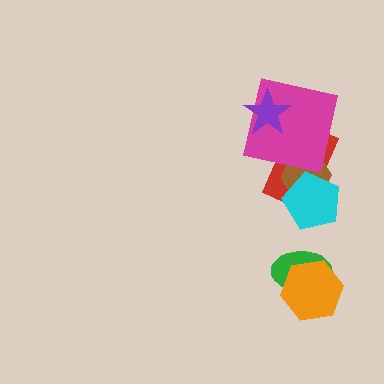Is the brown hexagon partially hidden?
Yes, it is partially covered by another shape.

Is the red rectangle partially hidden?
Yes, it is partially covered by another shape.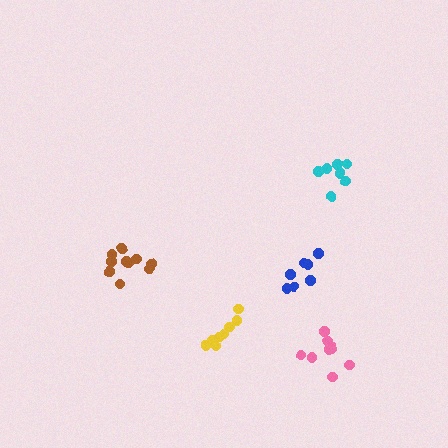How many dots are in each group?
Group 1: 7 dots, Group 2: 10 dots, Group 3: 9 dots, Group 4: 8 dots, Group 5: 7 dots (41 total).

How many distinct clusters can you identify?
There are 5 distinct clusters.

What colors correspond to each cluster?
The clusters are colored: cyan, brown, pink, yellow, blue.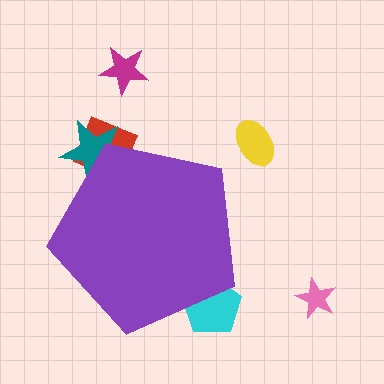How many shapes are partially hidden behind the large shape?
3 shapes are partially hidden.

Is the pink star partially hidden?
No, the pink star is fully visible.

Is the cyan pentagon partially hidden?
Yes, the cyan pentagon is partially hidden behind the purple pentagon.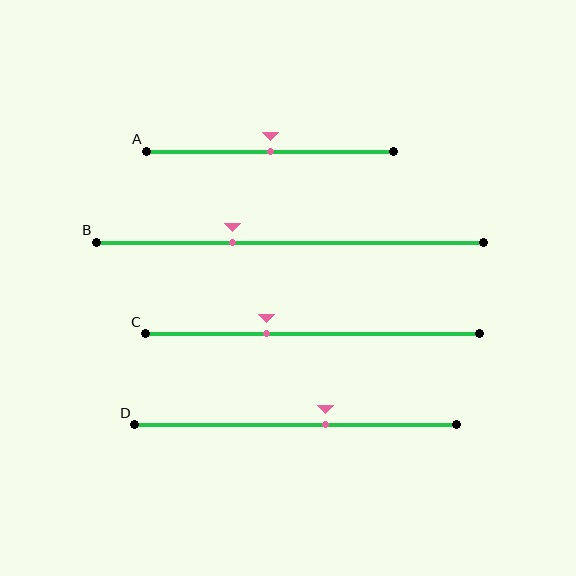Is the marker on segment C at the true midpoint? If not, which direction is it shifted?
No, the marker on segment C is shifted to the left by about 14% of the segment length.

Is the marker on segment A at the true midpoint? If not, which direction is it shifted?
Yes, the marker on segment A is at the true midpoint.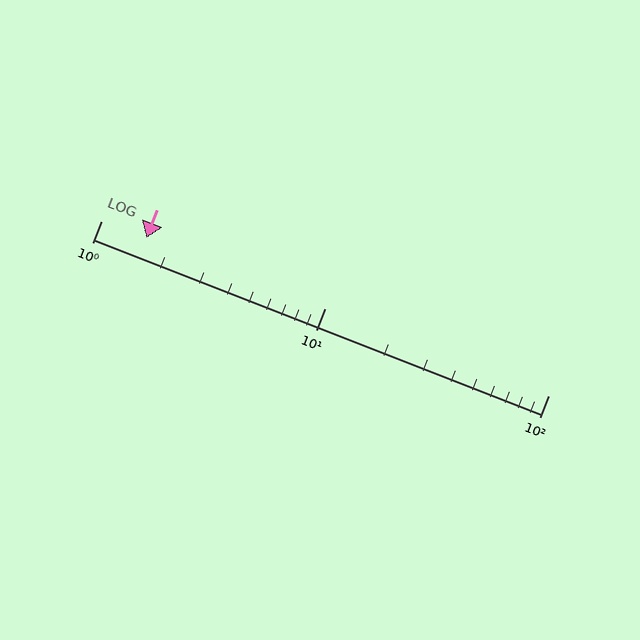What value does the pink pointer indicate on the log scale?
The pointer indicates approximately 1.6.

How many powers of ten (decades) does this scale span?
The scale spans 2 decades, from 1 to 100.